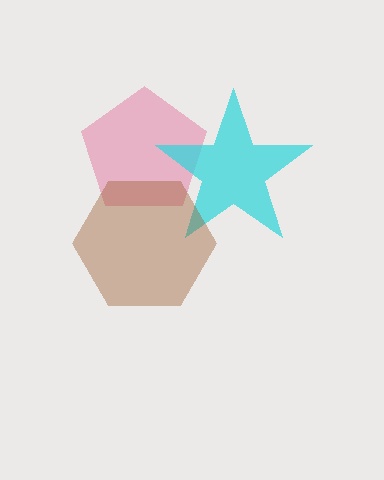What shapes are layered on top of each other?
The layered shapes are: a pink pentagon, a cyan star, a brown hexagon.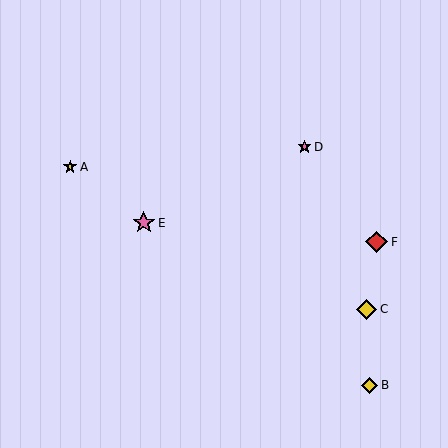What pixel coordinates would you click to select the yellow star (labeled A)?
Click at (70, 167) to select the yellow star A.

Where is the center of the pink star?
The center of the pink star is at (305, 147).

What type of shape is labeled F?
Shape F is a red diamond.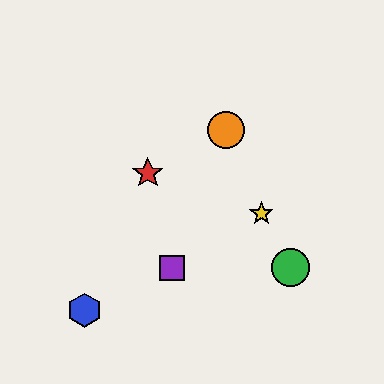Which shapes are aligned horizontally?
The green circle, the purple square are aligned horizontally.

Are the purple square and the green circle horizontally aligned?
Yes, both are at y≈268.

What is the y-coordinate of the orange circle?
The orange circle is at y≈130.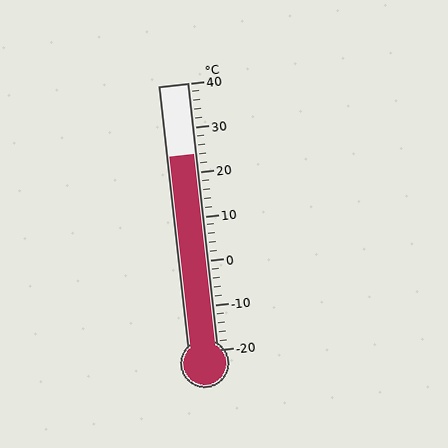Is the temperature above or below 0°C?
The temperature is above 0°C.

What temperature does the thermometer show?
The thermometer shows approximately 24°C.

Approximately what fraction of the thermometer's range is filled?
The thermometer is filled to approximately 75% of its range.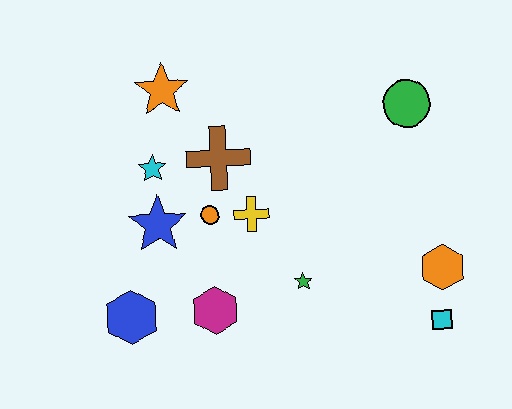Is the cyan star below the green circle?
Yes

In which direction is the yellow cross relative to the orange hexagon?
The yellow cross is to the left of the orange hexagon.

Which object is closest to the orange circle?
The yellow cross is closest to the orange circle.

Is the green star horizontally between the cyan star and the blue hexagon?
No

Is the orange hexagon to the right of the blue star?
Yes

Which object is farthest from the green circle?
The blue hexagon is farthest from the green circle.